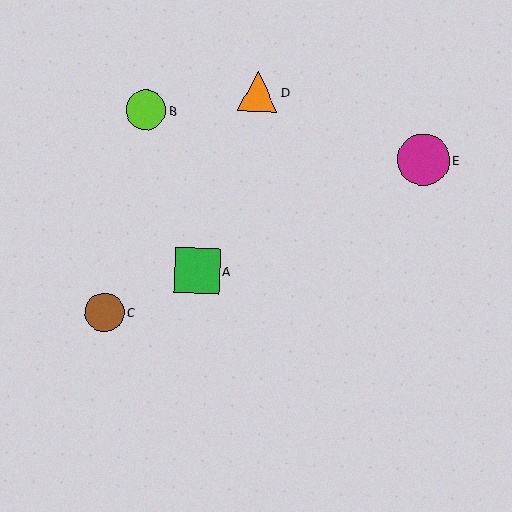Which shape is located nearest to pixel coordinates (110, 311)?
The brown circle (labeled C) at (105, 312) is nearest to that location.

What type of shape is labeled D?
Shape D is an orange triangle.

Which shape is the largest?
The magenta circle (labeled E) is the largest.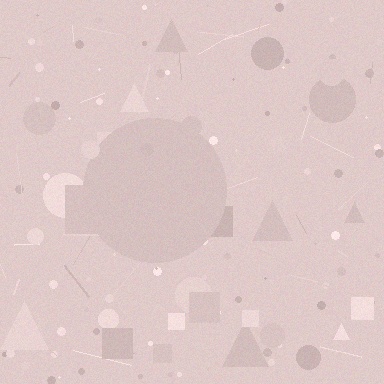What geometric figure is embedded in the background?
A circle is embedded in the background.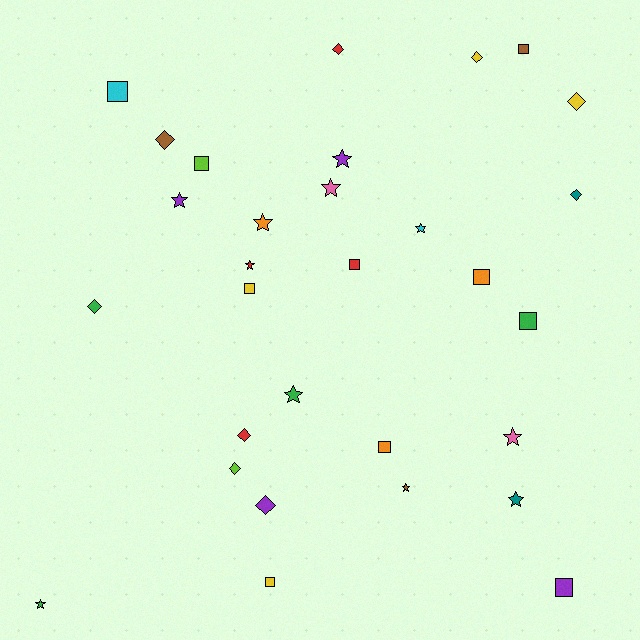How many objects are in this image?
There are 30 objects.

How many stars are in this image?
There are 11 stars.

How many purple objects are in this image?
There are 4 purple objects.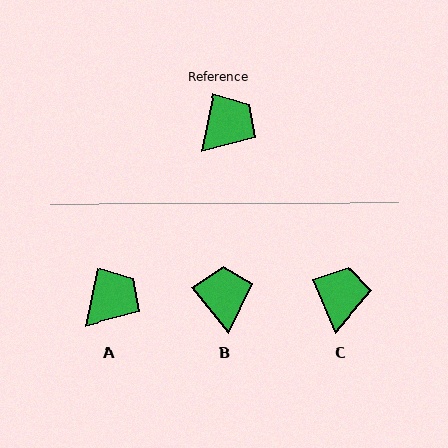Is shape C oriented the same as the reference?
No, it is off by about 35 degrees.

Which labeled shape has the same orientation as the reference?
A.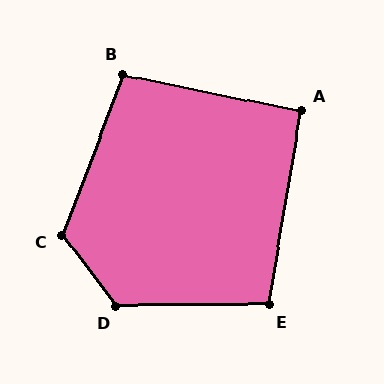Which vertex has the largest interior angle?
D, at approximately 127 degrees.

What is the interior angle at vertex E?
Approximately 100 degrees (obtuse).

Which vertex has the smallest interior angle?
A, at approximately 92 degrees.